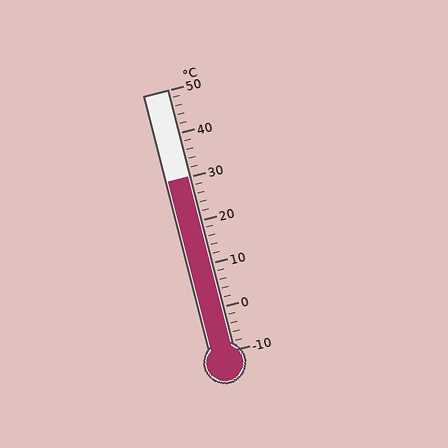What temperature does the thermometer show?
The thermometer shows approximately 30°C.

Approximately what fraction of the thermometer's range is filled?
The thermometer is filled to approximately 65% of its range.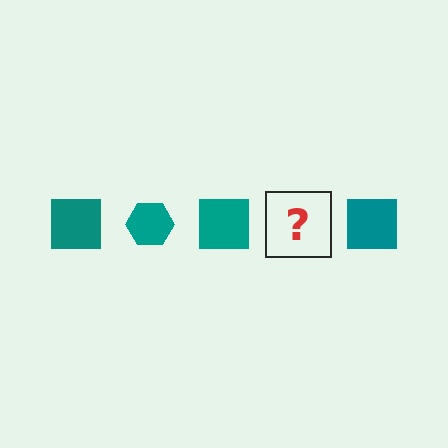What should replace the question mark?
The question mark should be replaced with a teal hexagon.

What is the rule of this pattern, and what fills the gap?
The rule is that the pattern cycles through square, hexagon shapes in teal. The gap should be filled with a teal hexagon.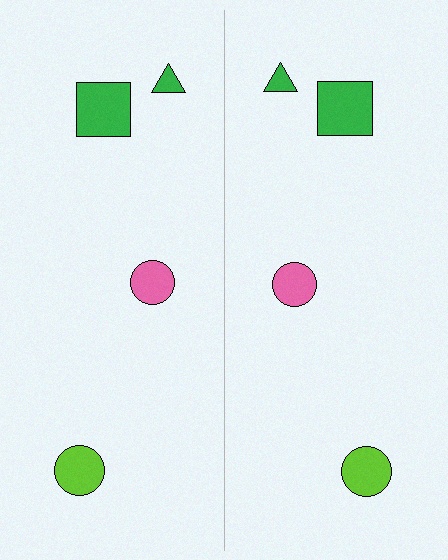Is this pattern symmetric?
Yes, this pattern has bilateral (reflection) symmetry.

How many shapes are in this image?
There are 8 shapes in this image.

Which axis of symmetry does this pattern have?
The pattern has a vertical axis of symmetry running through the center of the image.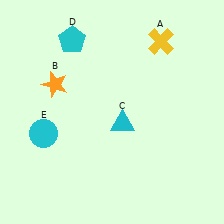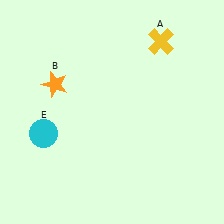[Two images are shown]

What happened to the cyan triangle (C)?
The cyan triangle (C) was removed in Image 2. It was in the bottom-right area of Image 1.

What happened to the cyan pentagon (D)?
The cyan pentagon (D) was removed in Image 2. It was in the top-left area of Image 1.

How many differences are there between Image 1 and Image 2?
There are 2 differences between the two images.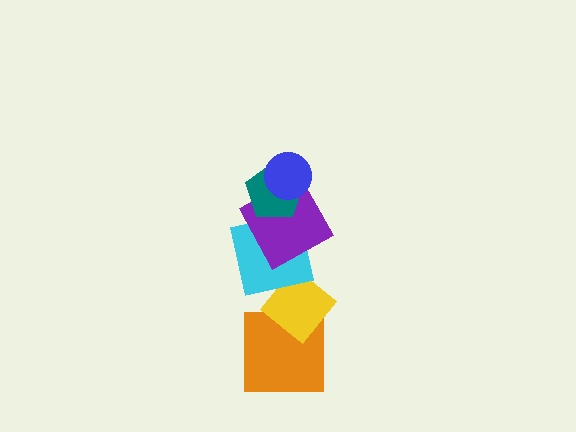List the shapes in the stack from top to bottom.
From top to bottom: the blue circle, the teal pentagon, the purple square, the cyan square, the yellow diamond, the orange square.